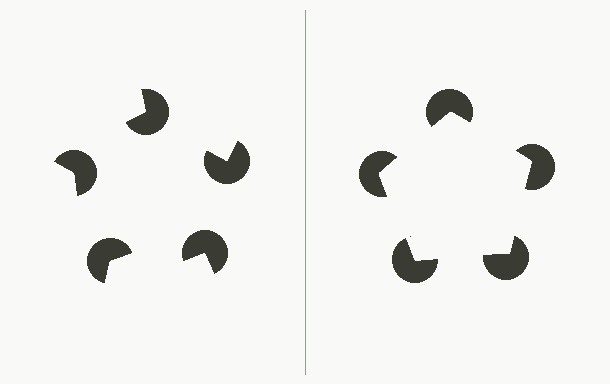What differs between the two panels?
The pac-man discs are positioned identically on both sides; only the wedge orientations differ. On the right they align to a pentagon; on the left they are misaligned.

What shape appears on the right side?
An illusory pentagon.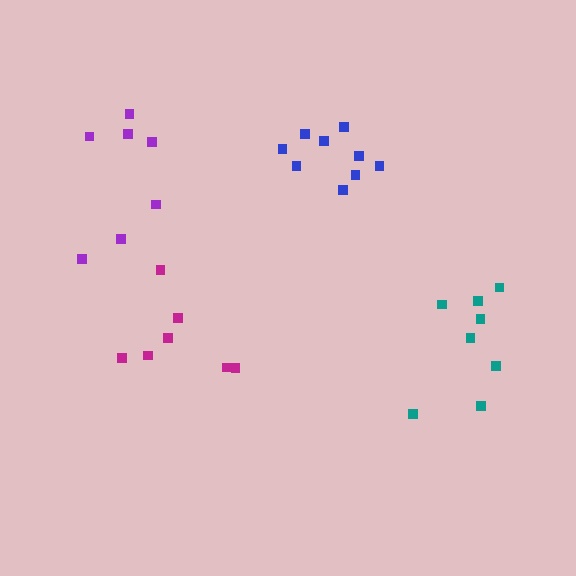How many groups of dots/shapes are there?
There are 4 groups.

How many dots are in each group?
Group 1: 7 dots, Group 2: 7 dots, Group 3: 8 dots, Group 4: 9 dots (31 total).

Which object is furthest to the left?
The purple cluster is leftmost.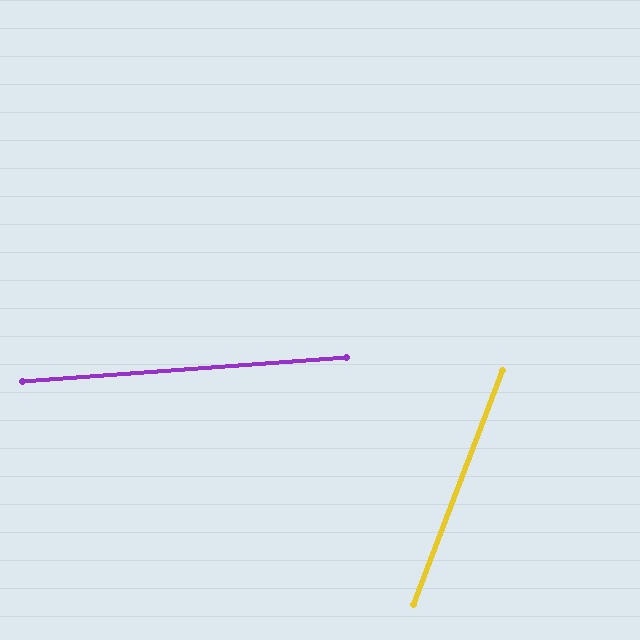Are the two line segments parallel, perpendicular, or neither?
Neither parallel nor perpendicular — they differ by about 65°.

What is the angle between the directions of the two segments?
Approximately 65 degrees.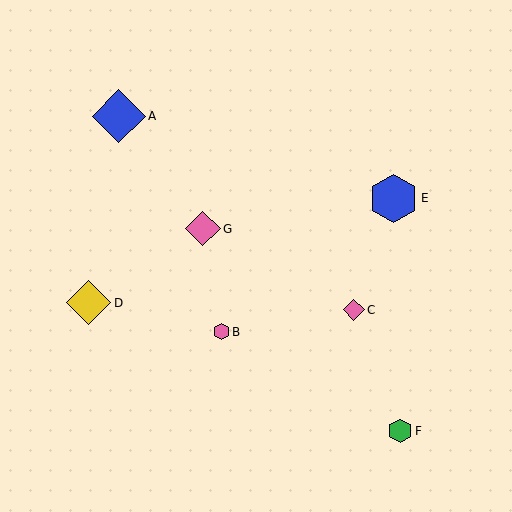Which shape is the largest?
The blue diamond (labeled A) is the largest.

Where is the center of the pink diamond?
The center of the pink diamond is at (203, 229).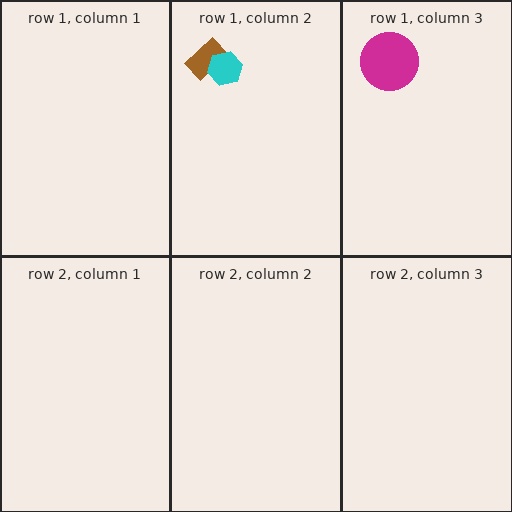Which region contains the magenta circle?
The row 1, column 3 region.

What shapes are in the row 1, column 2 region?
The brown rectangle, the cyan hexagon.